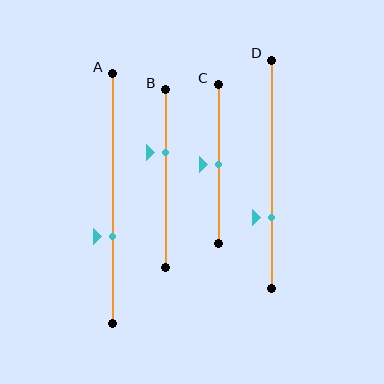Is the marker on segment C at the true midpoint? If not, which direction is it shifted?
Yes, the marker on segment C is at the true midpoint.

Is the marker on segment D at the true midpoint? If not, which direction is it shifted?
No, the marker on segment D is shifted downward by about 19% of the segment length.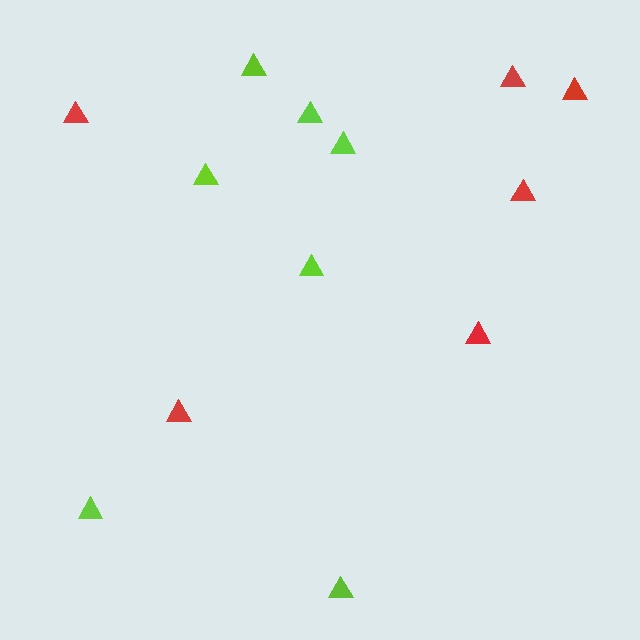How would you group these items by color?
There are 2 groups: one group of lime triangles (7) and one group of red triangles (6).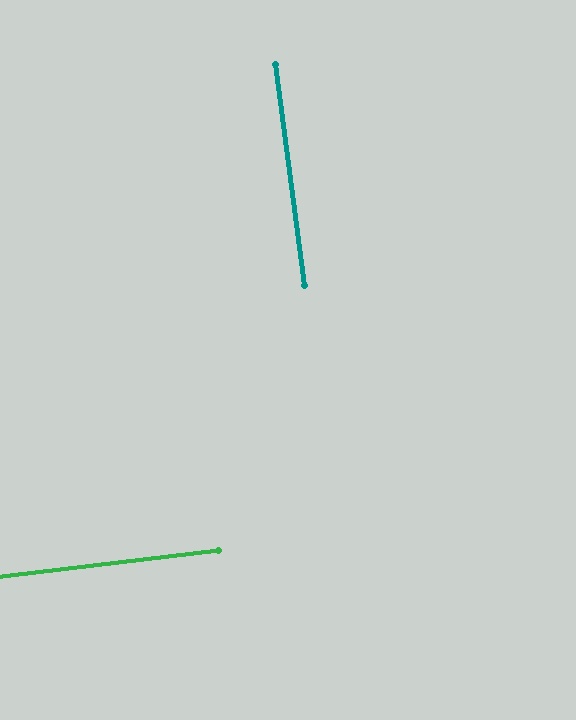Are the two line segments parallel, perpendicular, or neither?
Perpendicular — they meet at approximately 89°.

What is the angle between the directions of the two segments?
Approximately 89 degrees.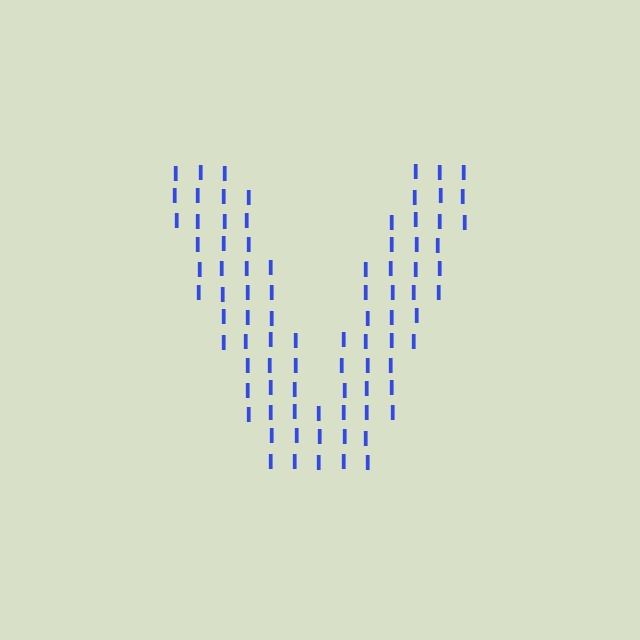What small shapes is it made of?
It is made of small letter I's.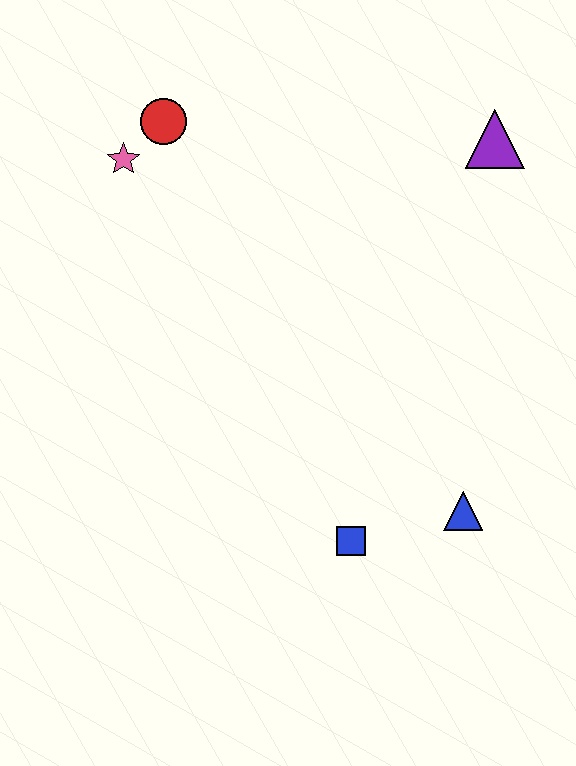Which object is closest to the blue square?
The blue triangle is closest to the blue square.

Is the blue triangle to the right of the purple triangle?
No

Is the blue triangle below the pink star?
Yes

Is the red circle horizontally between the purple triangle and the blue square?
No